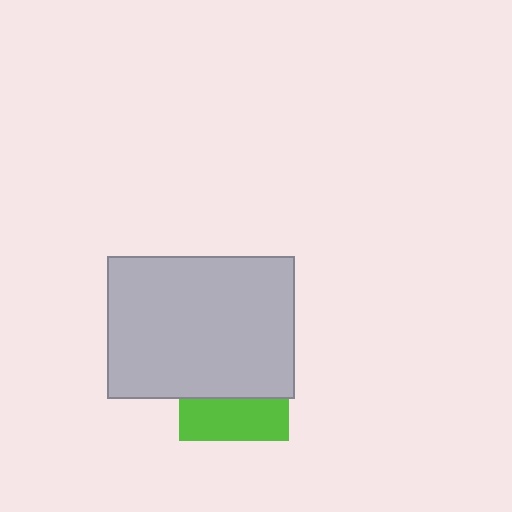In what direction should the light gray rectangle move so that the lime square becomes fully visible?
The light gray rectangle should move up. That is the shortest direction to clear the overlap and leave the lime square fully visible.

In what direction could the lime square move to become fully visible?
The lime square could move down. That would shift it out from behind the light gray rectangle entirely.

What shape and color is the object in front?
The object in front is a light gray rectangle.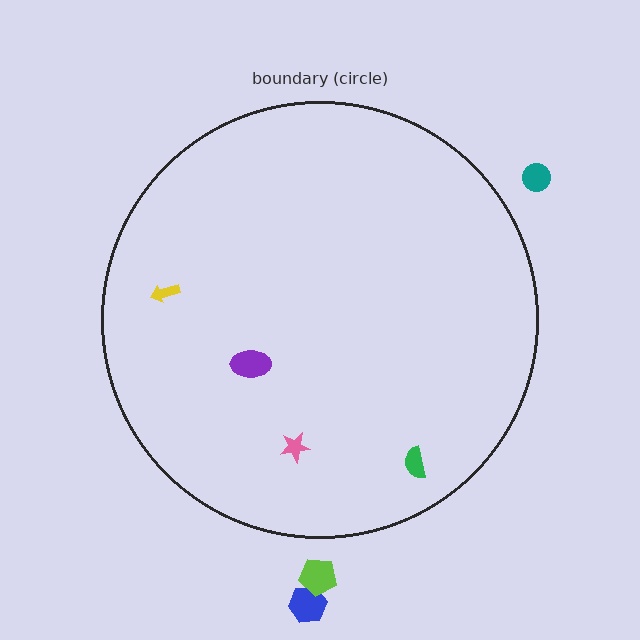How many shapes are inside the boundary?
4 inside, 3 outside.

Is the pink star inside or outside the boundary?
Inside.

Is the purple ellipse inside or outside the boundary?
Inside.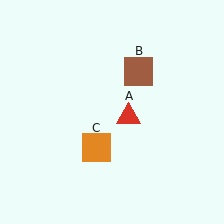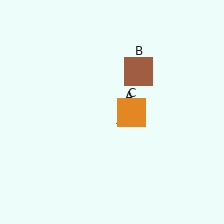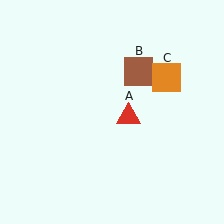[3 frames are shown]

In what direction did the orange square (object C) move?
The orange square (object C) moved up and to the right.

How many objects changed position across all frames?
1 object changed position: orange square (object C).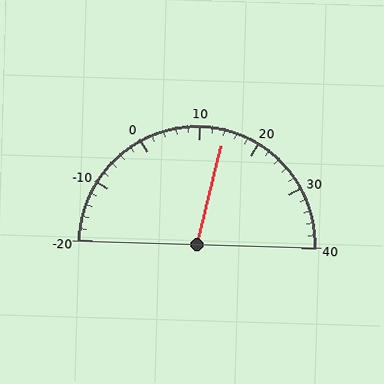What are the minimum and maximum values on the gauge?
The gauge ranges from -20 to 40.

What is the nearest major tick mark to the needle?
The nearest major tick mark is 10.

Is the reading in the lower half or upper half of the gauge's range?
The reading is in the upper half of the range (-20 to 40).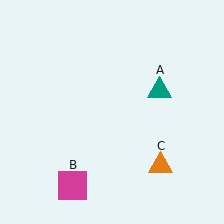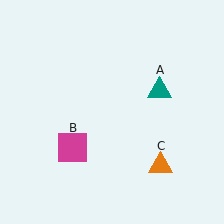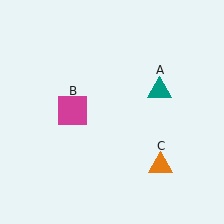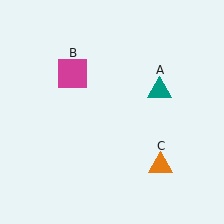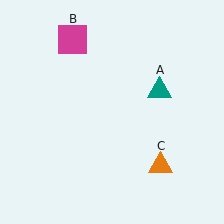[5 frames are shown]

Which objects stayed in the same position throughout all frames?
Teal triangle (object A) and orange triangle (object C) remained stationary.